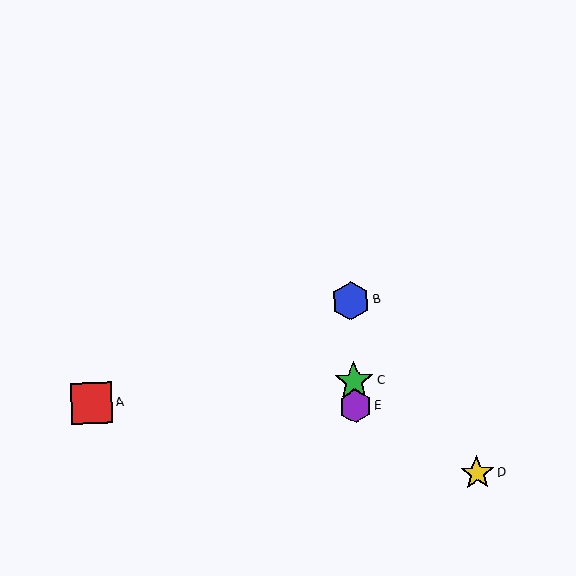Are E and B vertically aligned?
Yes, both are at x≈355.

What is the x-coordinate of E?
Object E is at x≈355.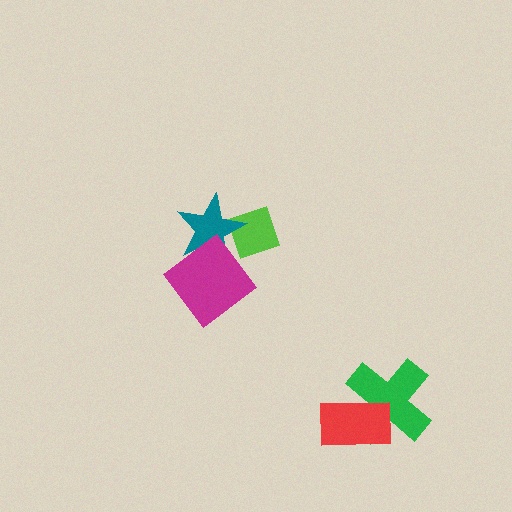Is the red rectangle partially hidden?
No, no other shape covers it.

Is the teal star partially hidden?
Yes, it is partially covered by another shape.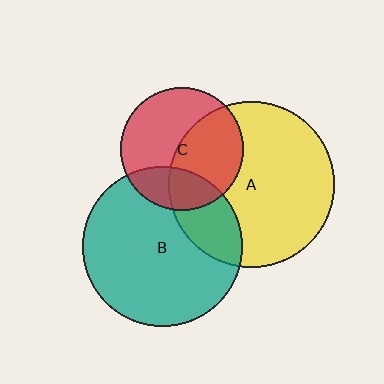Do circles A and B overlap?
Yes.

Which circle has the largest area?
Circle A (yellow).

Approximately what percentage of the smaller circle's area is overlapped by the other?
Approximately 25%.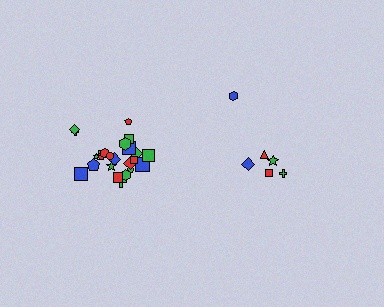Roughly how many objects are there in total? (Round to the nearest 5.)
Roughly 30 objects in total.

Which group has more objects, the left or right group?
The left group.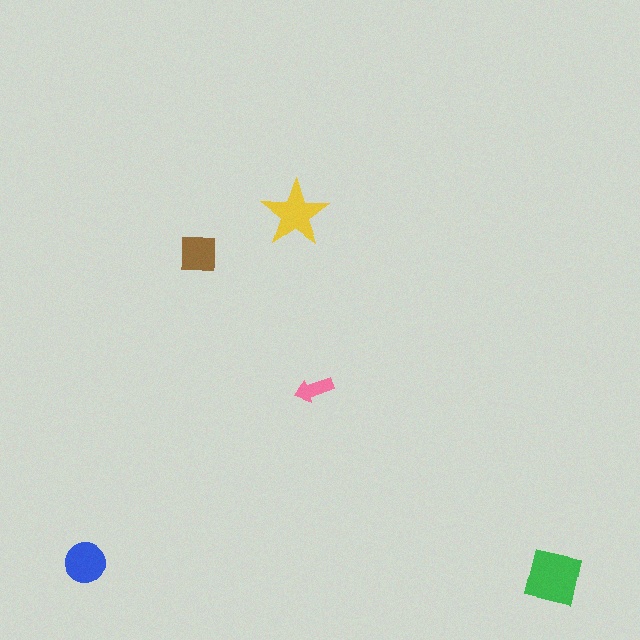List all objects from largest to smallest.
The green square, the yellow star, the blue circle, the brown square, the pink arrow.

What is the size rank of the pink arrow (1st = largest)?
5th.